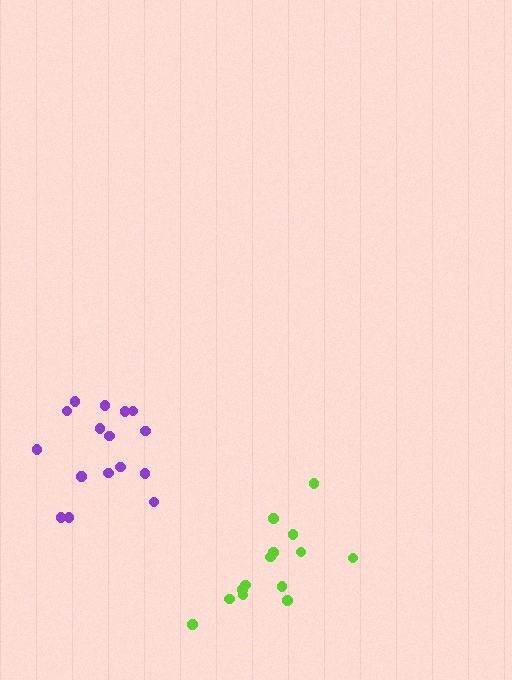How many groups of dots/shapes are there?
There are 2 groups.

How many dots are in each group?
Group 1: 16 dots, Group 2: 14 dots (30 total).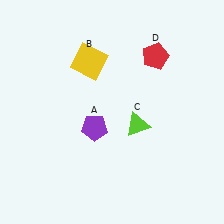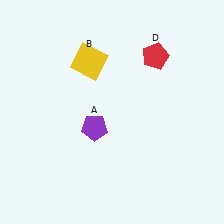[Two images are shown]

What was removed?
The lime triangle (C) was removed in Image 2.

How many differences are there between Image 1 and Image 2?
There is 1 difference between the two images.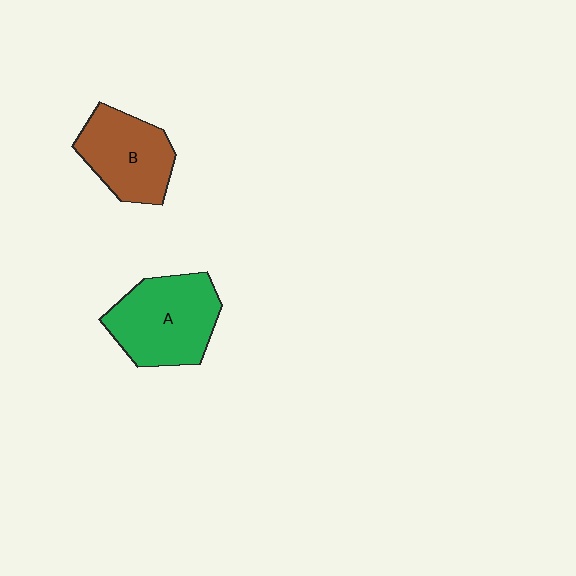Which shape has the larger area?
Shape A (green).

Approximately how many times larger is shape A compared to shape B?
Approximately 1.2 times.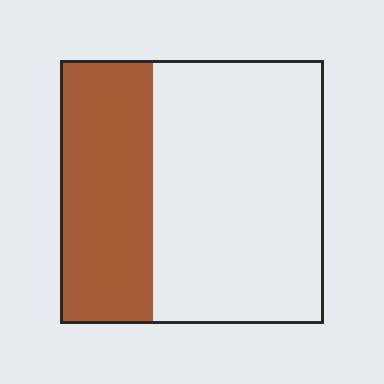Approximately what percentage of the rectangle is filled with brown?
Approximately 35%.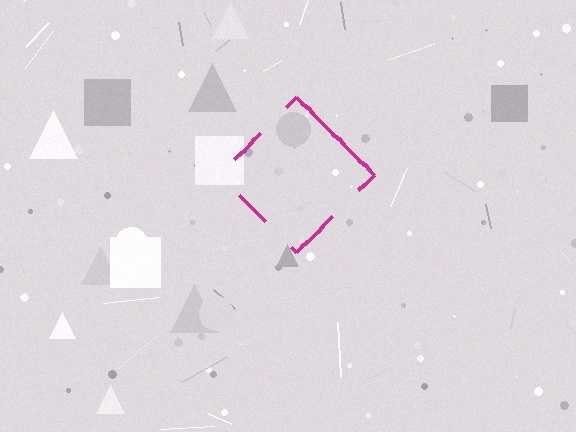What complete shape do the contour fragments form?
The contour fragments form a diamond.